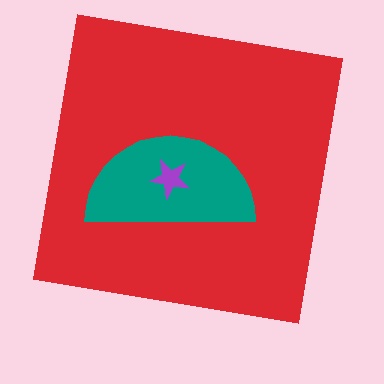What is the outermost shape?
The red square.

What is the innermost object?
The purple star.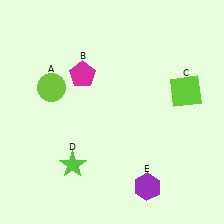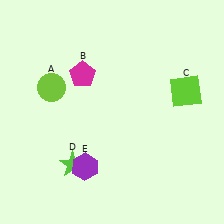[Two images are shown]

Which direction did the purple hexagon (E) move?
The purple hexagon (E) moved left.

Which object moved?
The purple hexagon (E) moved left.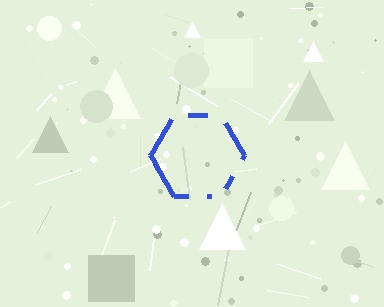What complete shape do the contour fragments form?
The contour fragments form a hexagon.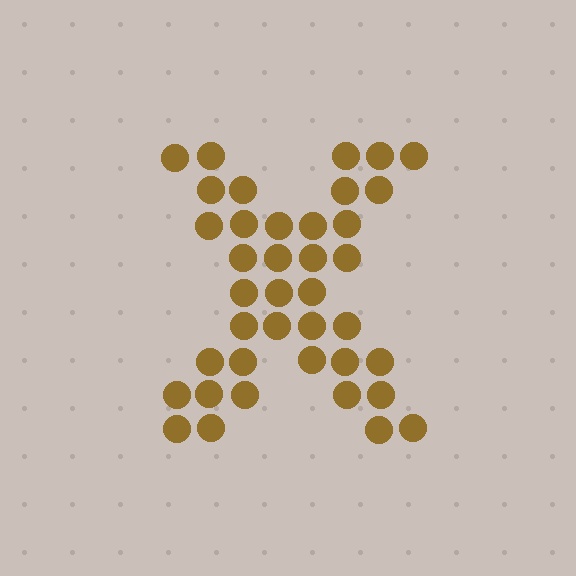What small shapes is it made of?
It is made of small circles.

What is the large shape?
The large shape is the letter X.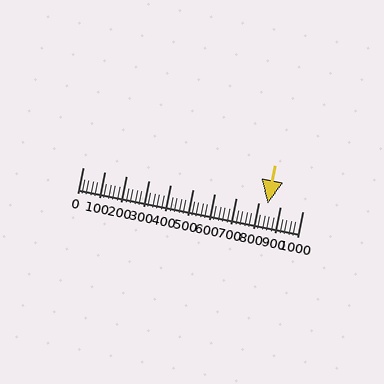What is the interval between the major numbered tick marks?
The major tick marks are spaced 100 units apart.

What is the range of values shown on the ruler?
The ruler shows values from 0 to 1000.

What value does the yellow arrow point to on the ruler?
The yellow arrow points to approximately 840.